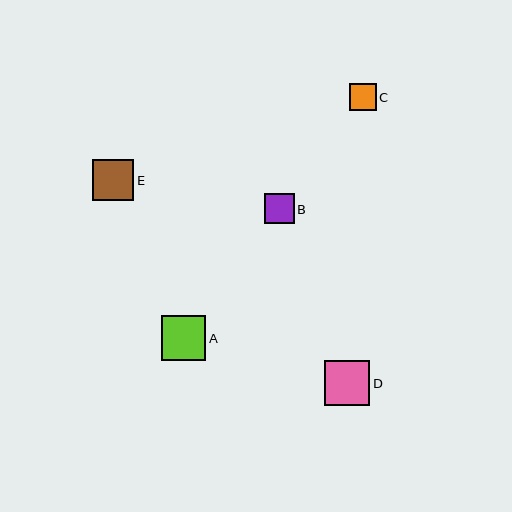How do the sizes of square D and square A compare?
Square D and square A are approximately the same size.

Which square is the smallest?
Square C is the smallest with a size of approximately 26 pixels.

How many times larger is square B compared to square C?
Square B is approximately 1.1 times the size of square C.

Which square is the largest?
Square D is the largest with a size of approximately 45 pixels.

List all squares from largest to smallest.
From largest to smallest: D, A, E, B, C.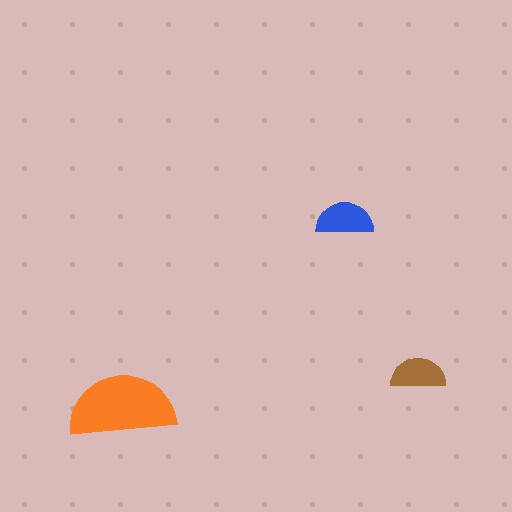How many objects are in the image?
There are 3 objects in the image.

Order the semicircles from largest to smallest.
the orange one, the blue one, the brown one.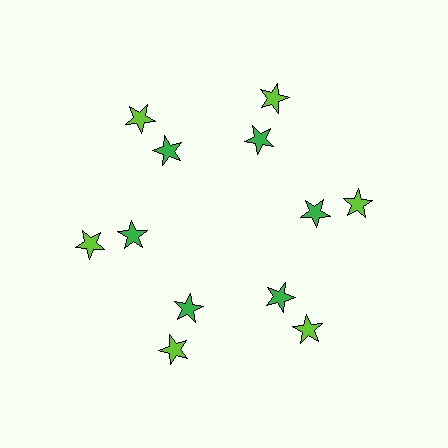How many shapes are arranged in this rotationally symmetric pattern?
There are 12 shapes, arranged in 6 groups of 2.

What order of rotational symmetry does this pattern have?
This pattern has 6-fold rotational symmetry.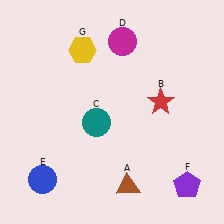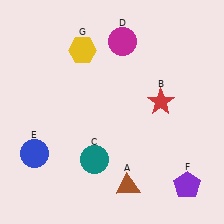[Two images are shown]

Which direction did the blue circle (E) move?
The blue circle (E) moved up.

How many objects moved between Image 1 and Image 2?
2 objects moved between the two images.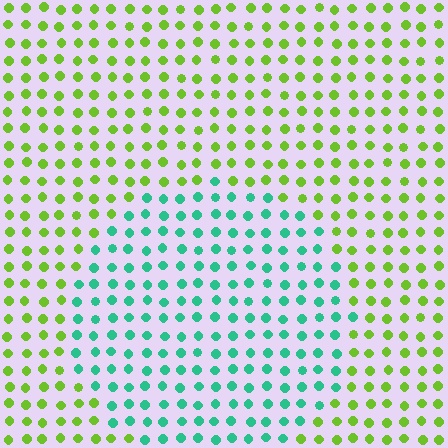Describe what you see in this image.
The image is filled with small lime elements in a uniform arrangement. A circle-shaped region is visible where the elements are tinted to a slightly different hue, forming a subtle color boundary.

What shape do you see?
I see a circle.